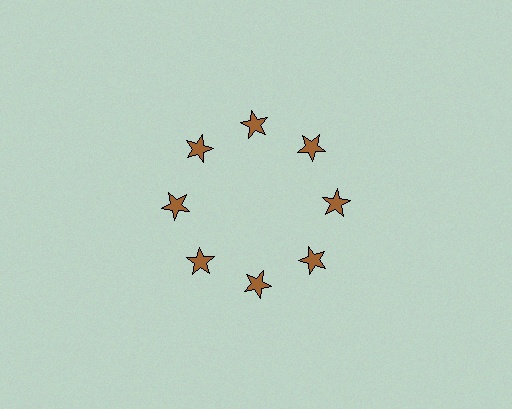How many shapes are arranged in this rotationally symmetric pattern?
There are 8 shapes, arranged in 8 groups of 1.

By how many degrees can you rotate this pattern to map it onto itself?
The pattern maps onto itself every 45 degrees of rotation.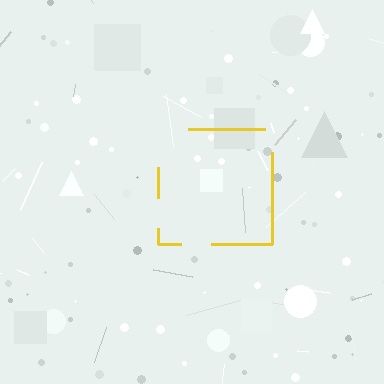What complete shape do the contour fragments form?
The contour fragments form a square.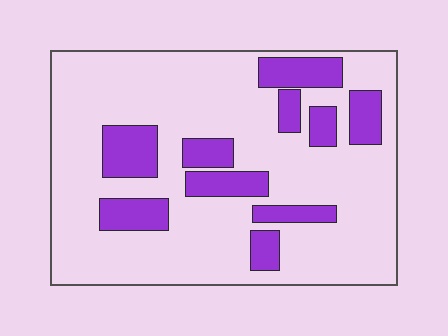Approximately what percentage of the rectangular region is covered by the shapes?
Approximately 20%.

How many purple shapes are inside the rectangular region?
10.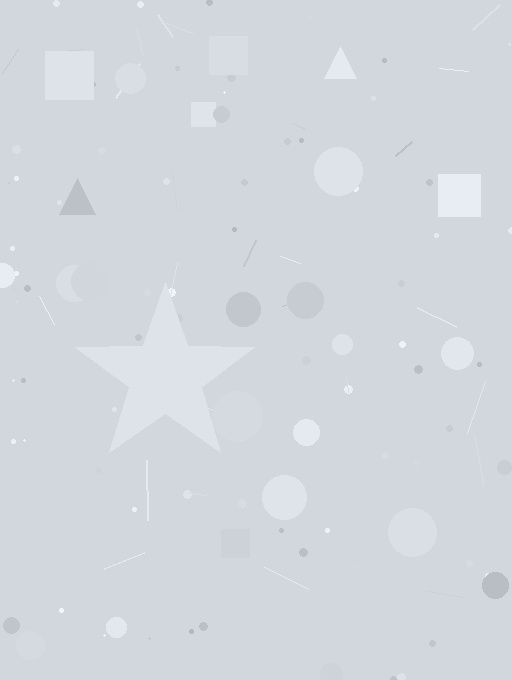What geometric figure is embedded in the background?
A star is embedded in the background.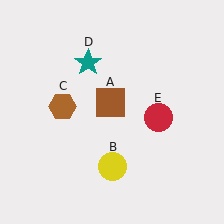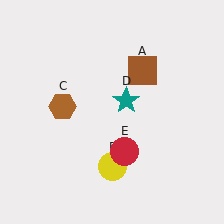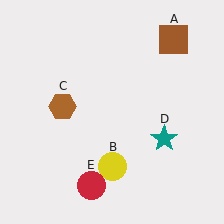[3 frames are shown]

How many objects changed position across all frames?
3 objects changed position: brown square (object A), teal star (object D), red circle (object E).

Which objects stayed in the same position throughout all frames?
Yellow circle (object B) and brown hexagon (object C) remained stationary.